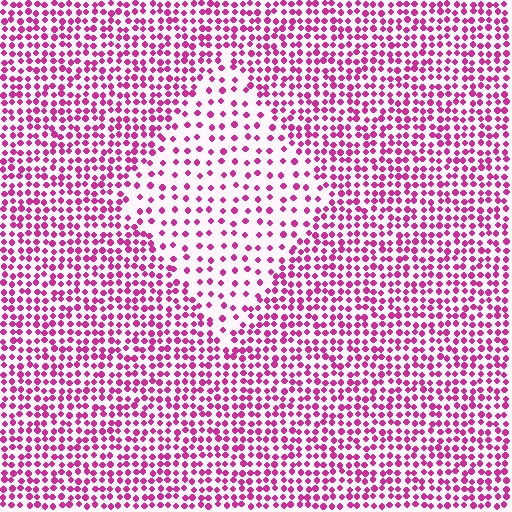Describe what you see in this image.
The image contains small magenta elements arranged at two different densities. A diamond-shaped region is visible where the elements are less densely packed than the surrounding area.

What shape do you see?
I see a diamond.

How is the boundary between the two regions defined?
The boundary is defined by a change in element density (approximately 2.1x ratio). All elements are the same color, size, and shape.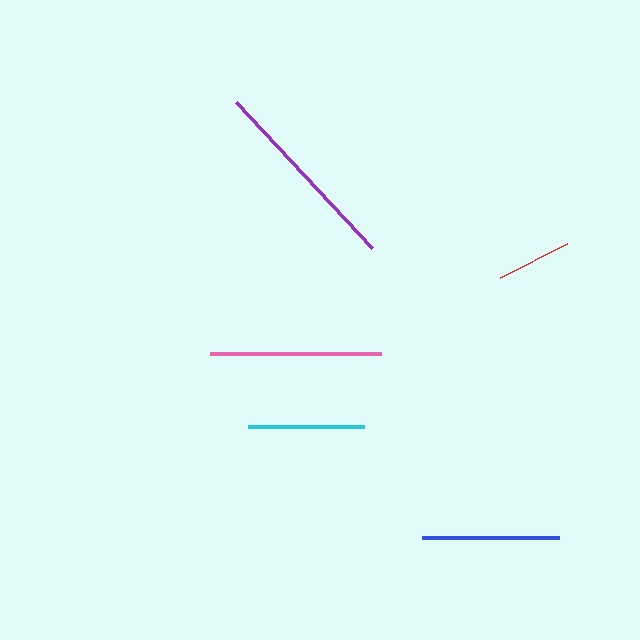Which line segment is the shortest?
The red line is the shortest at approximately 76 pixels.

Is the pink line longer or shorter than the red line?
The pink line is longer than the red line.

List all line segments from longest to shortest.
From longest to shortest: purple, pink, blue, cyan, red.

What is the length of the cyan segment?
The cyan segment is approximately 116 pixels long.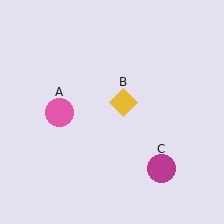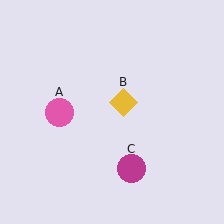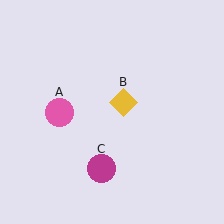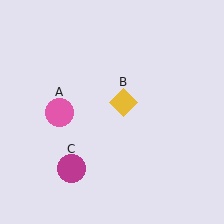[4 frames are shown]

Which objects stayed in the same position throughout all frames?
Pink circle (object A) and yellow diamond (object B) remained stationary.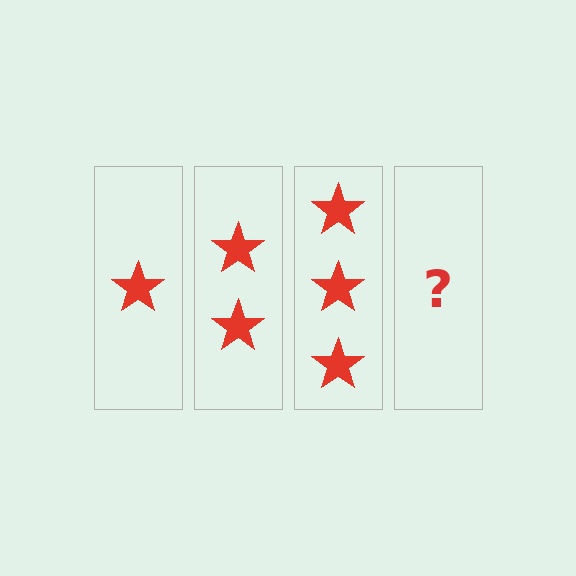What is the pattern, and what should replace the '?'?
The pattern is that each step adds one more star. The '?' should be 4 stars.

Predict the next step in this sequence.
The next step is 4 stars.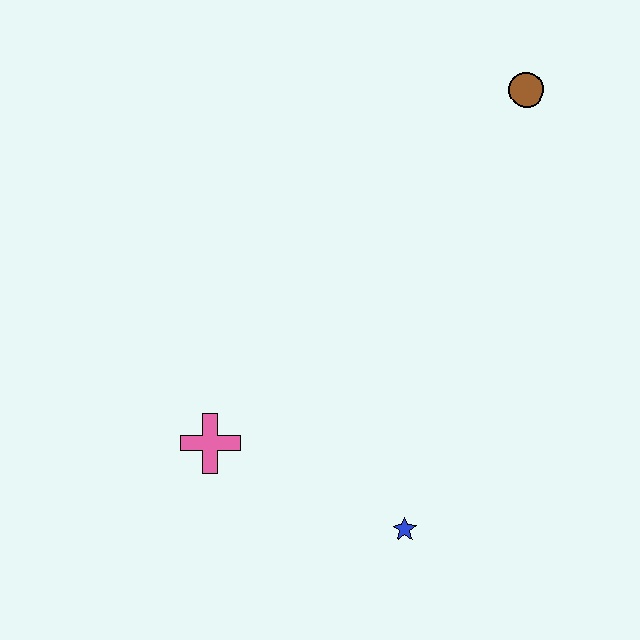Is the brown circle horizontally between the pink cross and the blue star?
No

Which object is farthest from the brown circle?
The pink cross is farthest from the brown circle.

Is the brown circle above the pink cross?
Yes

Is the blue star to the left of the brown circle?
Yes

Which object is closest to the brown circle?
The blue star is closest to the brown circle.